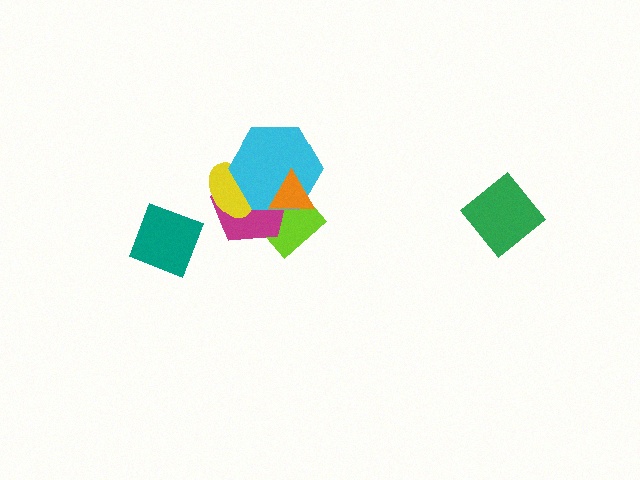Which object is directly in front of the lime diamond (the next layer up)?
The magenta pentagon is directly in front of the lime diamond.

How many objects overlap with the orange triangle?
3 objects overlap with the orange triangle.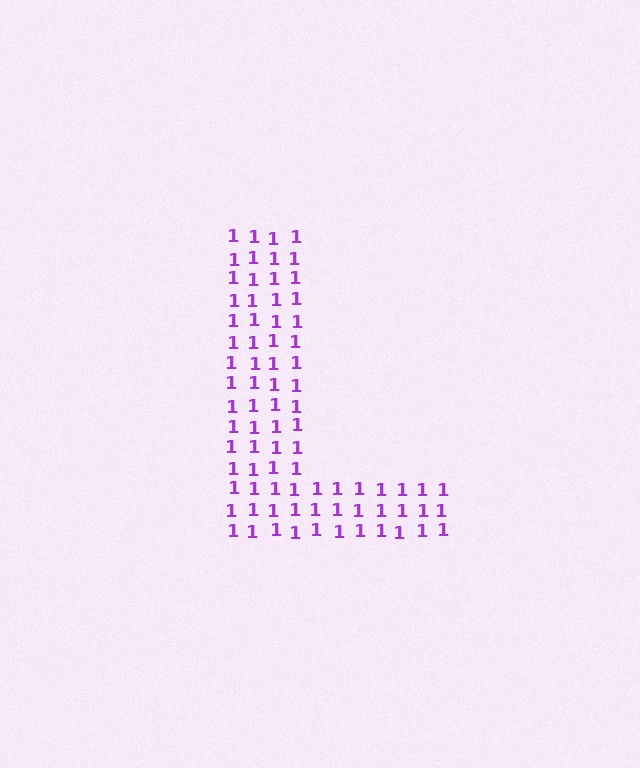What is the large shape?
The large shape is the letter L.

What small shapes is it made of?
It is made of small digit 1's.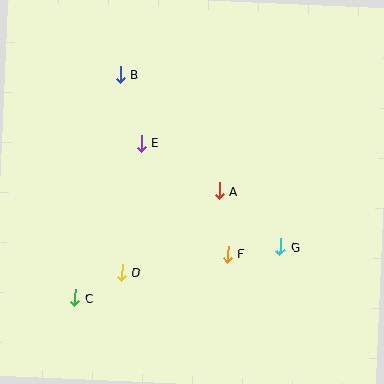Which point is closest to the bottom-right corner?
Point G is closest to the bottom-right corner.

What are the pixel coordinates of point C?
Point C is at (75, 298).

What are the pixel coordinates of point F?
Point F is at (228, 254).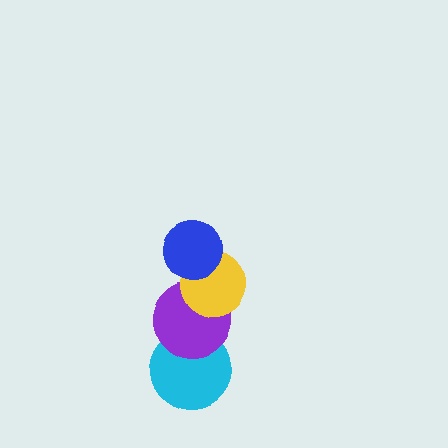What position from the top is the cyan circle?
The cyan circle is 4th from the top.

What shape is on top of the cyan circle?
The purple circle is on top of the cyan circle.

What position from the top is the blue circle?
The blue circle is 1st from the top.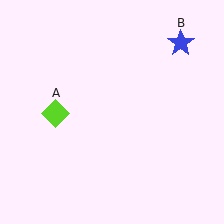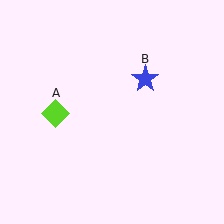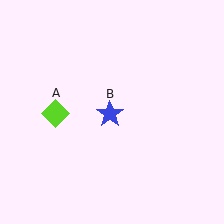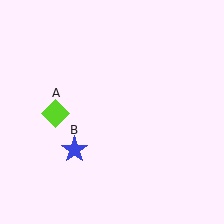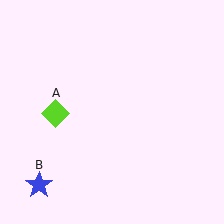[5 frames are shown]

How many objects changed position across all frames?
1 object changed position: blue star (object B).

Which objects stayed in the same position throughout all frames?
Lime diamond (object A) remained stationary.